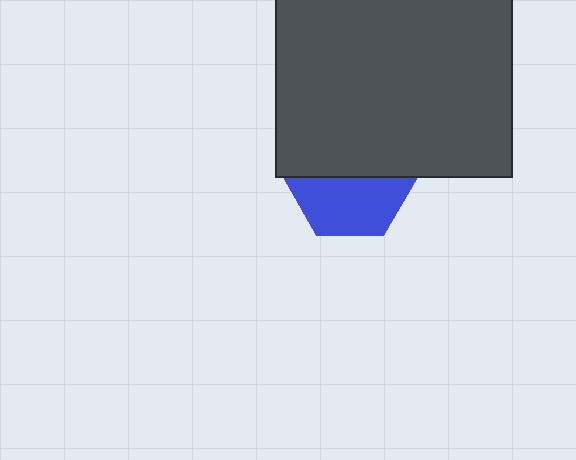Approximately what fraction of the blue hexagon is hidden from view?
Roughly 51% of the blue hexagon is hidden behind the dark gray rectangle.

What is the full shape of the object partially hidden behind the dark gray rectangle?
The partially hidden object is a blue hexagon.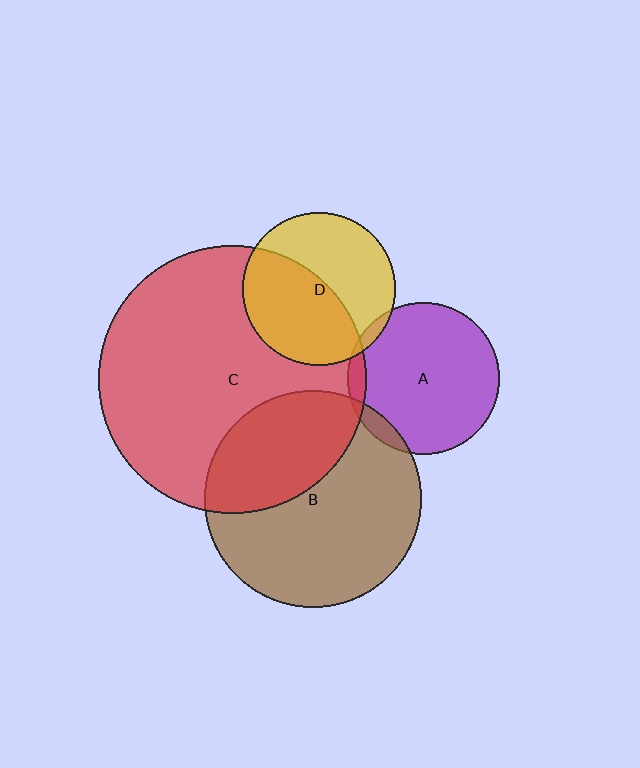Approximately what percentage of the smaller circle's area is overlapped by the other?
Approximately 5%.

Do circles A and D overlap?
Yes.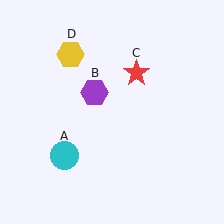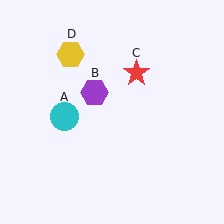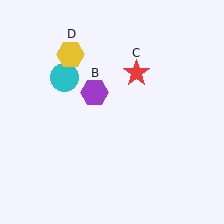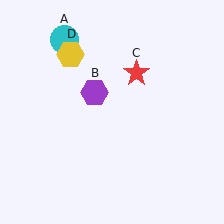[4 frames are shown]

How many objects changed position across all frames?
1 object changed position: cyan circle (object A).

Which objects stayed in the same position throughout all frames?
Purple hexagon (object B) and red star (object C) and yellow hexagon (object D) remained stationary.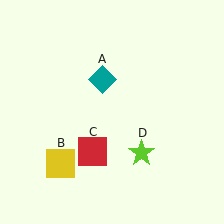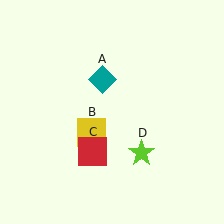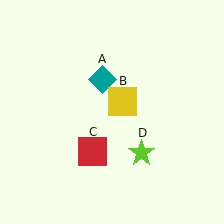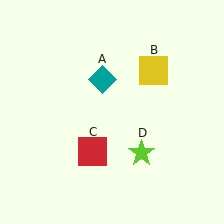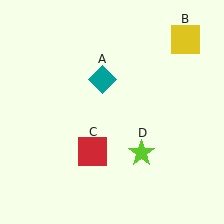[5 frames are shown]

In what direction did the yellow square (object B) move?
The yellow square (object B) moved up and to the right.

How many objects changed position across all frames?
1 object changed position: yellow square (object B).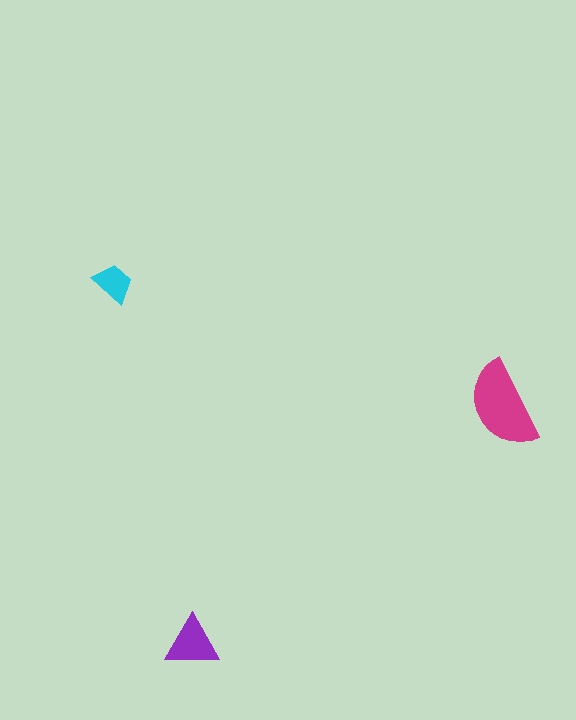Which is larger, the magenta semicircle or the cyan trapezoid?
The magenta semicircle.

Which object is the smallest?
The cyan trapezoid.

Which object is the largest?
The magenta semicircle.